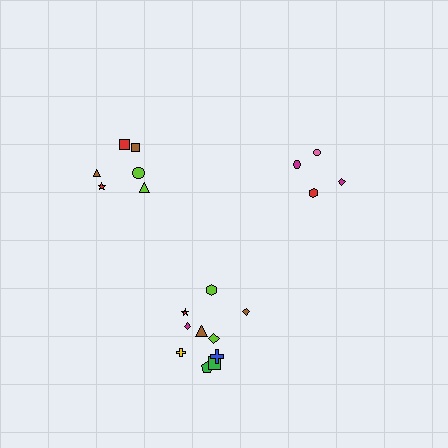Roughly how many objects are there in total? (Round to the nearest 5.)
Roughly 20 objects in total.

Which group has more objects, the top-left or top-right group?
The top-left group.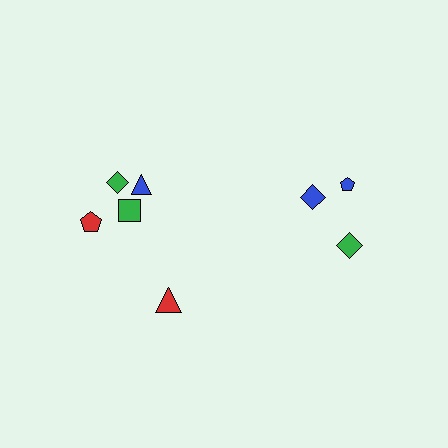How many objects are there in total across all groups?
There are 8 objects.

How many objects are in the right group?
There are 3 objects.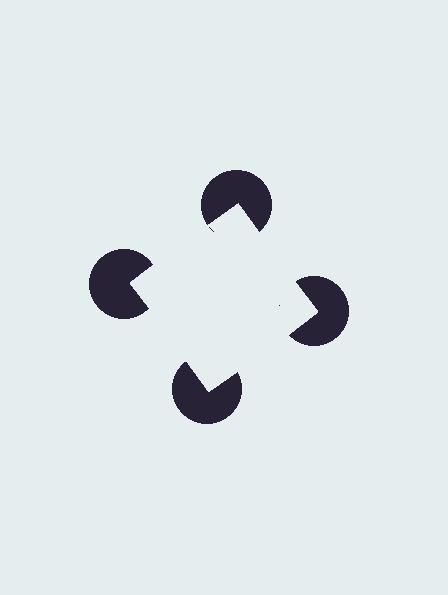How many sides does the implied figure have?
4 sides.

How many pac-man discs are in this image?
There are 4 — one at each vertex of the illusory square.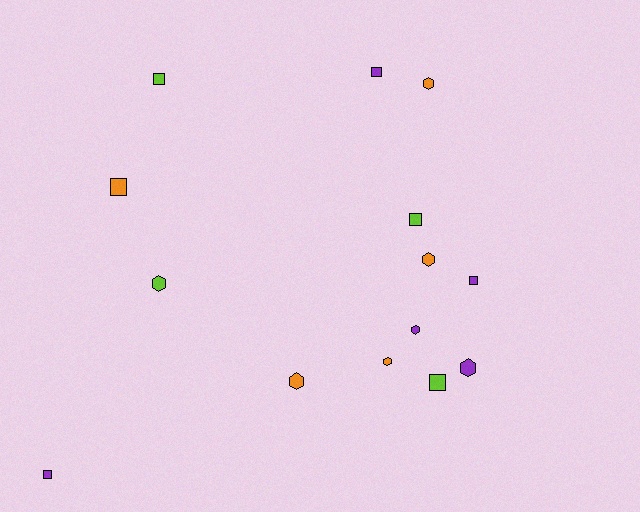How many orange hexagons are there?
There are 4 orange hexagons.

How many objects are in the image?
There are 14 objects.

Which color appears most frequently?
Orange, with 5 objects.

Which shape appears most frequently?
Square, with 7 objects.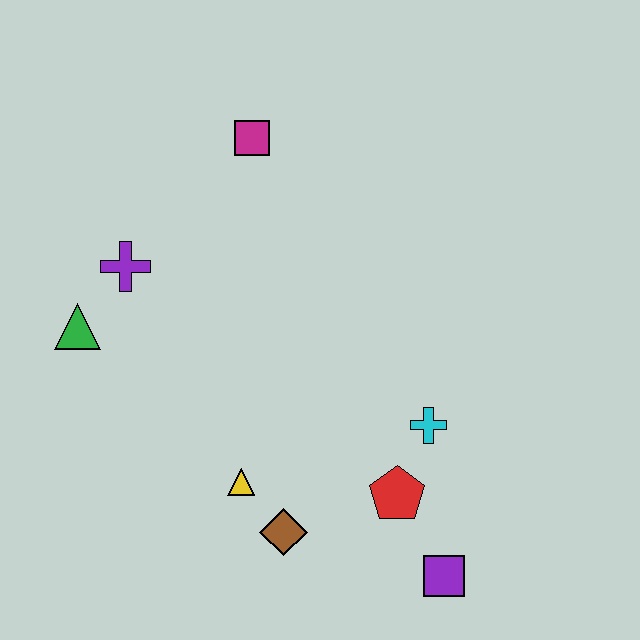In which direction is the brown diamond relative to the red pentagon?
The brown diamond is to the left of the red pentagon.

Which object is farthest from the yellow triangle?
The magenta square is farthest from the yellow triangle.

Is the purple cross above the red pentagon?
Yes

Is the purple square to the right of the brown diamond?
Yes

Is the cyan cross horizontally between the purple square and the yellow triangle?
Yes